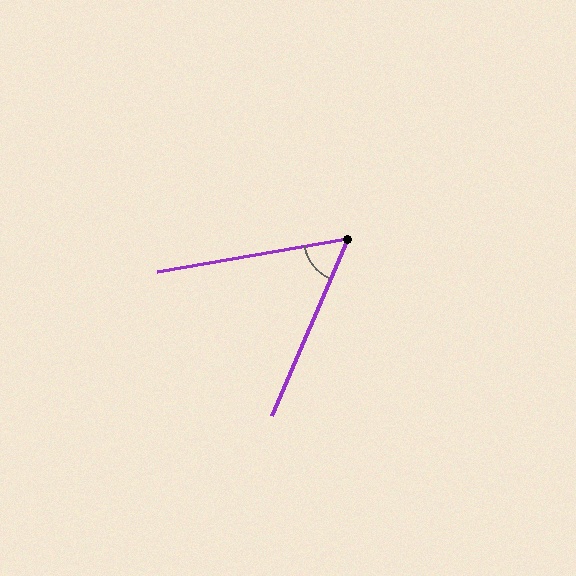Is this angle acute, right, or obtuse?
It is acute.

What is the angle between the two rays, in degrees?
Approximately 57 degrees.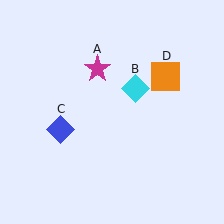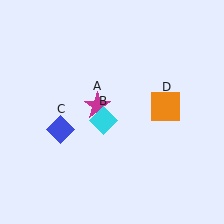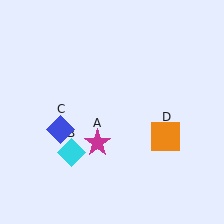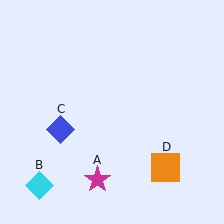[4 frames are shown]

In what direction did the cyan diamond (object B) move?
The cyan diamond (object B) moved down and to the left.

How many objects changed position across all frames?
3 objects changed position: magenta star (object A), cyan diamond (object B), orange square (object D).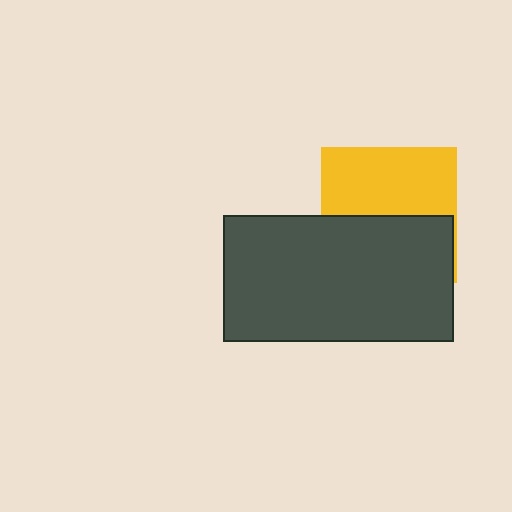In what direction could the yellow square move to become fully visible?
The yellow square could move up. That would shift it out from behind the dark gray rectangle entirely.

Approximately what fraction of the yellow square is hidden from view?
Roughly 49% of the yellow square is hidden behind the dark gray rectangle.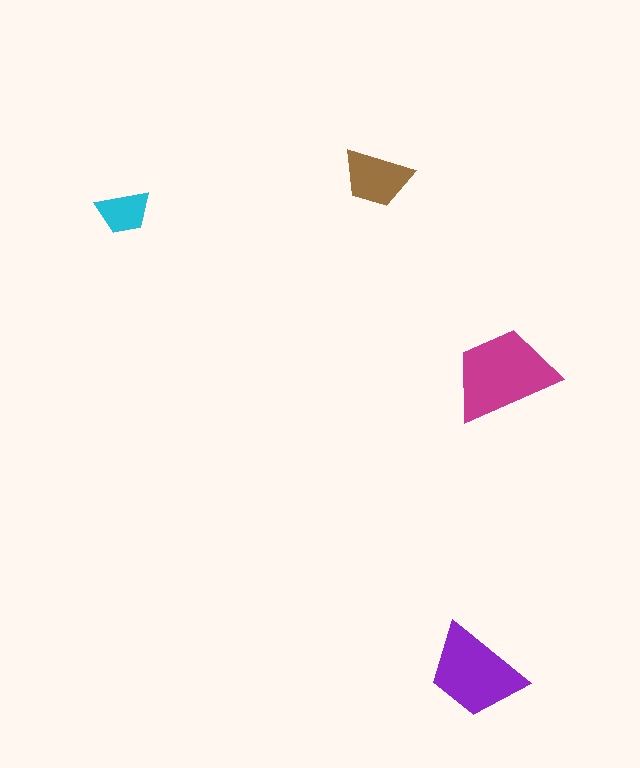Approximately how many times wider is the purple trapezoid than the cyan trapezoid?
About 2 times wider.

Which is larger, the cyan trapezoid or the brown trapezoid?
The brown one.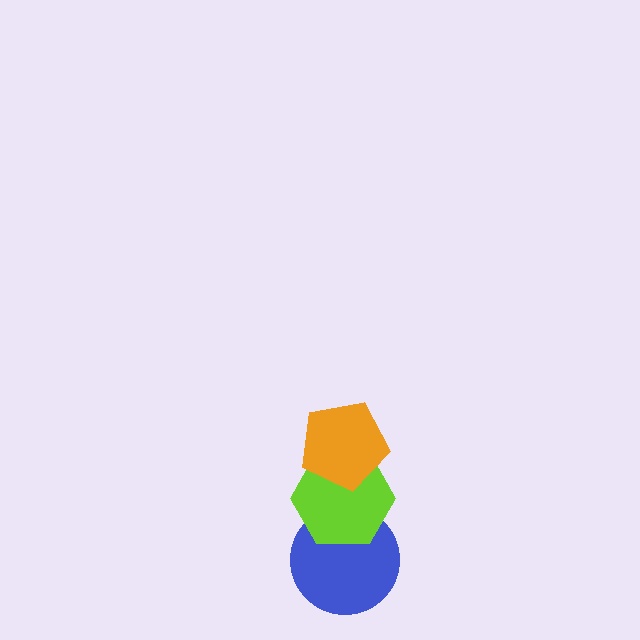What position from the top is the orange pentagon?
The orange pentagon is 1st from the top.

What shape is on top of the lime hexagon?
The orange pentagon is on top of the lime hexagon.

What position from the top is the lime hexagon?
The lime hexagon is 2nd from the top.